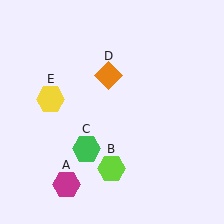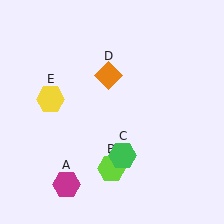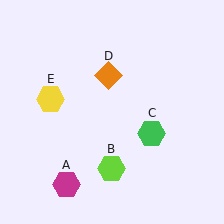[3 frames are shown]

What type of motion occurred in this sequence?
The green hexagon (object C) rotated counterclockwise around the center of the scene.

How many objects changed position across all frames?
1 object changed position: green hexagon (object C).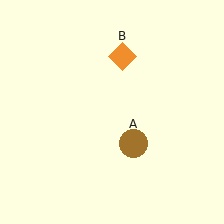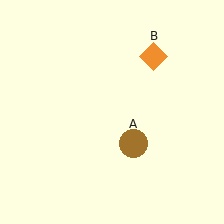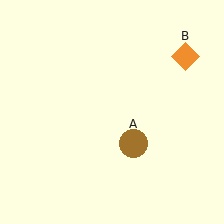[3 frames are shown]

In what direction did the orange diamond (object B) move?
The orange diamond (object B) moved right.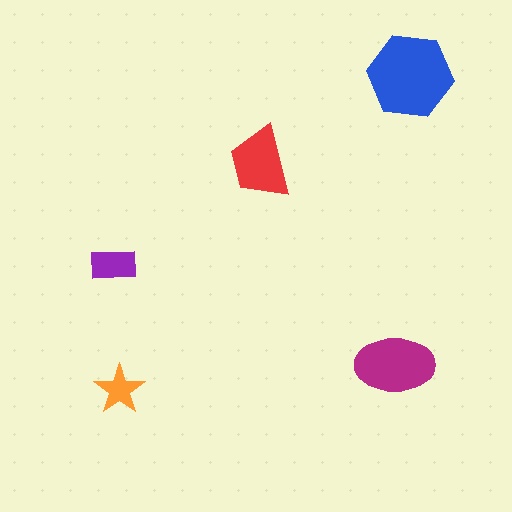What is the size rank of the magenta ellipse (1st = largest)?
2nd.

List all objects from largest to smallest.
The blue hexagon, the magenta ellipse, the red trapezoid, the purple rectangle, the orange star.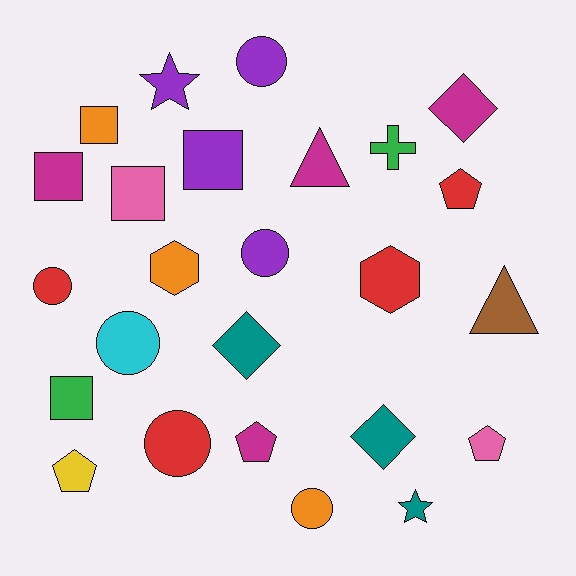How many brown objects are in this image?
There is 1 brown object.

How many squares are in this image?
There are 5 squares.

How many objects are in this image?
There are 25 objects.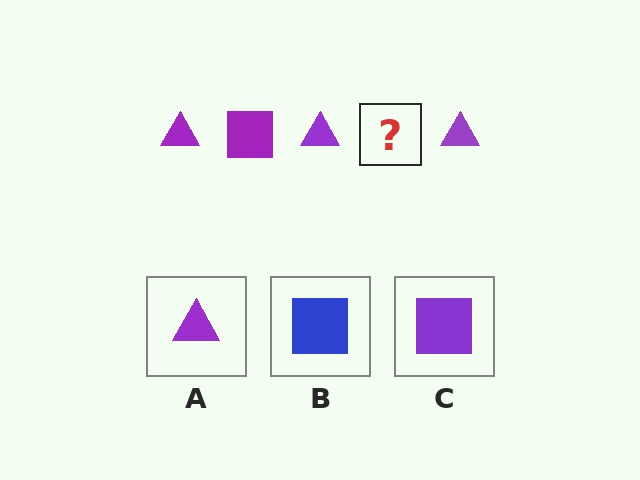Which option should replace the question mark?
Option C.